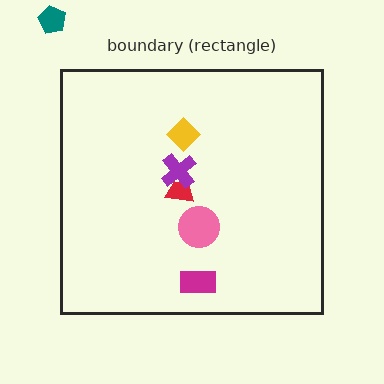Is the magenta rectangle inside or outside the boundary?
Inside.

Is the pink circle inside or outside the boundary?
Inside.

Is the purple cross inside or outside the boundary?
Inside.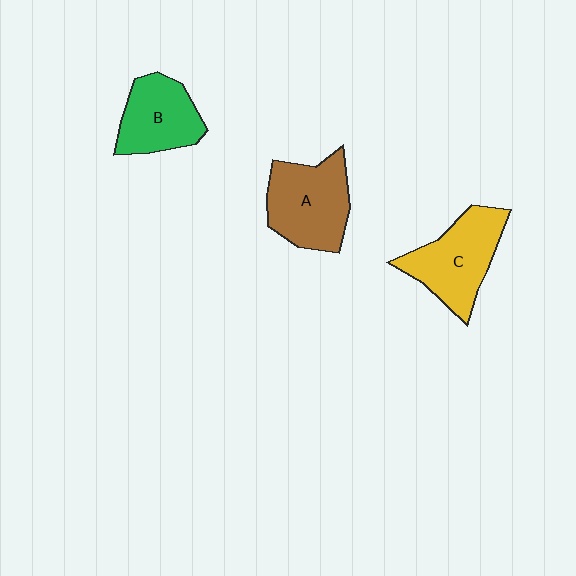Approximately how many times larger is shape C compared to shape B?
Approximately 1.2 times.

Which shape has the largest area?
Shape A (brown).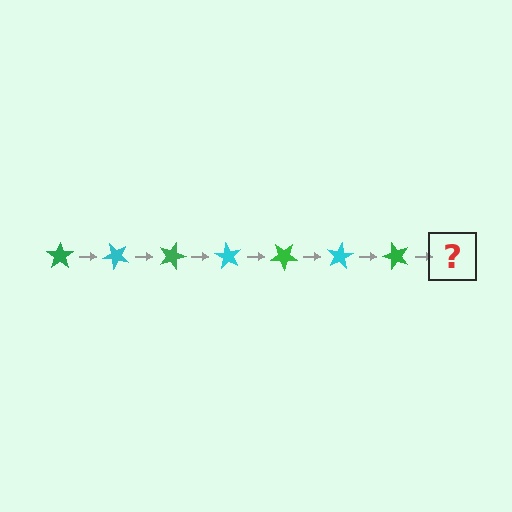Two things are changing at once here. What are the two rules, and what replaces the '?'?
The two rules are that it rotates 45 degrees each step and the color cycles through green and cyan. The '?' should be a cyan star, rotated 315 degrees from the start.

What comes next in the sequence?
The next element should be a cyan star, rotated 315 degrees from the start.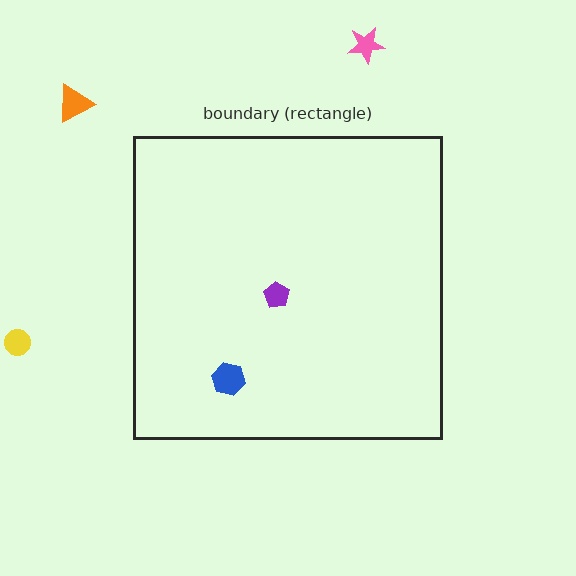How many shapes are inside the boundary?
2 inside, 3 outside.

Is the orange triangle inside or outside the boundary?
Outside.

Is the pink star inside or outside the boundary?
Outside.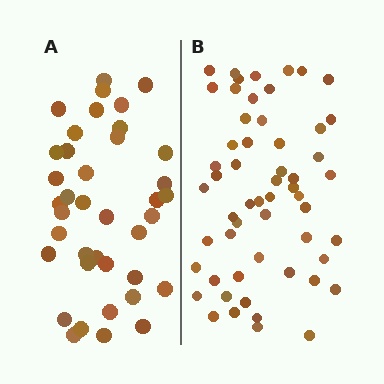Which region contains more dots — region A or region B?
Region B (the right region) has more dots.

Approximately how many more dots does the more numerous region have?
Region B has approximately 15 more dots than region A.